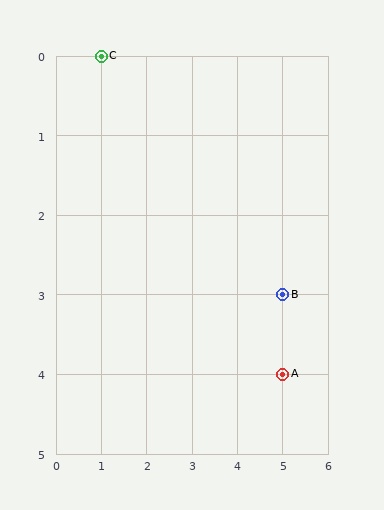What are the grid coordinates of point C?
Point C is at grid coordinates (1, 0).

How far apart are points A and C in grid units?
Points A and C are 4 columns and 4 rows apart (about 5.7 grid units diagonally).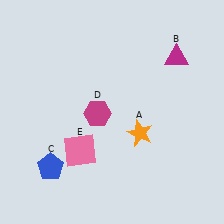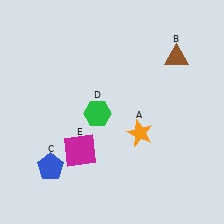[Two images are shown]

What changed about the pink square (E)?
In Image 1, E is pink. In Image 2, it changed to magenta.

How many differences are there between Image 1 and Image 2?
There are 3 differences between the two images.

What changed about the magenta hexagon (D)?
In Image 1, D is magenta. In Image 2, it changed to green.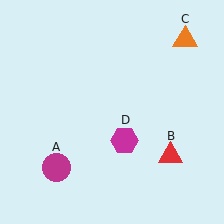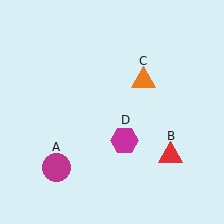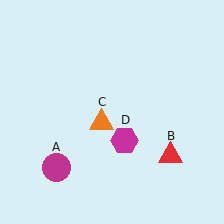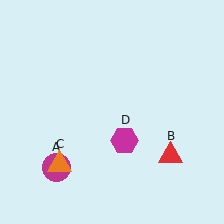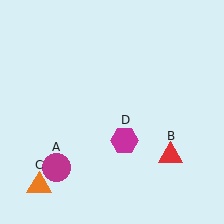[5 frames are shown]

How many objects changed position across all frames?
1 object changed position: orange triangle (object C).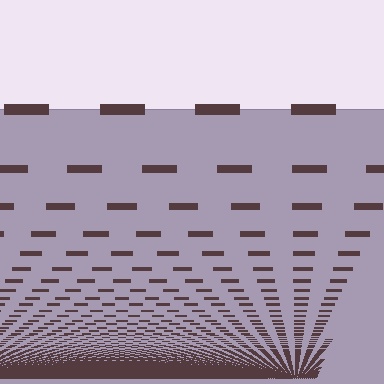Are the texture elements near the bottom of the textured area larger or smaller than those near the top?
Smaller. The gradient is inverted — elements near the bottom are smaller and denser.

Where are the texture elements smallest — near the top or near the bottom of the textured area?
Near the bottom.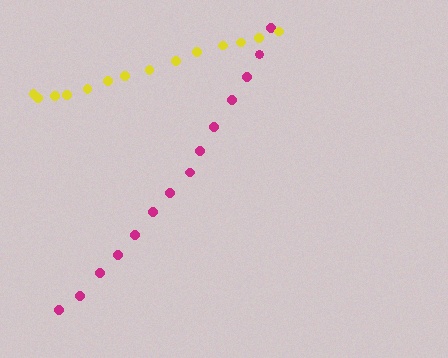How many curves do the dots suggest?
There are 2 distinct paths.